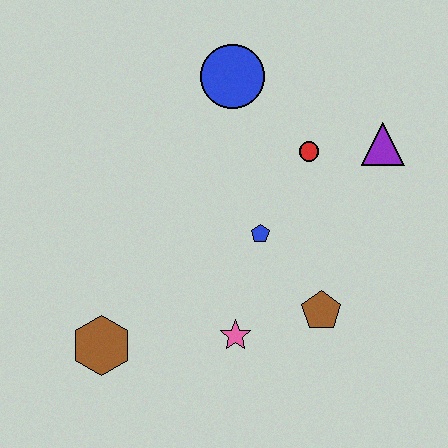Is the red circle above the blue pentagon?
Yes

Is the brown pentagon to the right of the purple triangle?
No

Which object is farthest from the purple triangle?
The brown hexagon is farthest from the purple triangle.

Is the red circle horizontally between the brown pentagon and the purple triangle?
No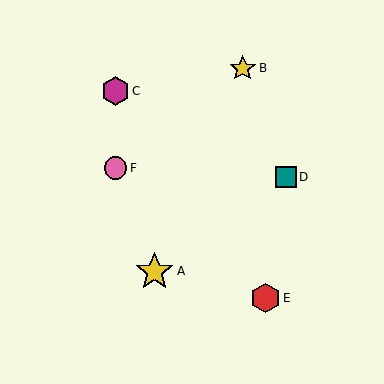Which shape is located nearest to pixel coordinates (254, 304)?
The red hexagon (labeled E) at (266, 298) is nearest to that location.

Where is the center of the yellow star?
The center of the yellow star is at (243, 68).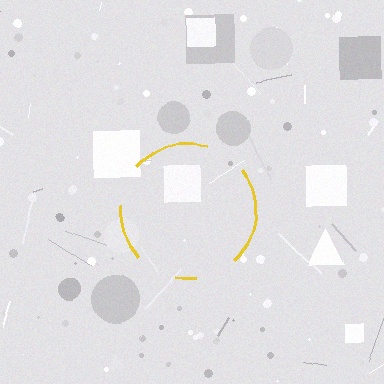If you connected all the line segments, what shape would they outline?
They would outline a circle.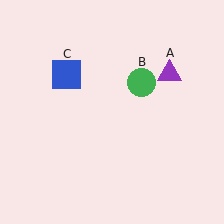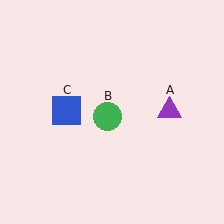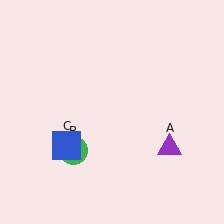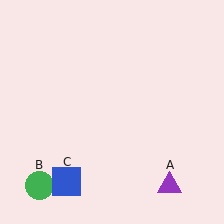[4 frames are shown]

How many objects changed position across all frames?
3 objects changed position: purple triangle (object A), green circle (object B), blue square (object C).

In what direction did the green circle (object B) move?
The green circle (object B) moved down and to the left.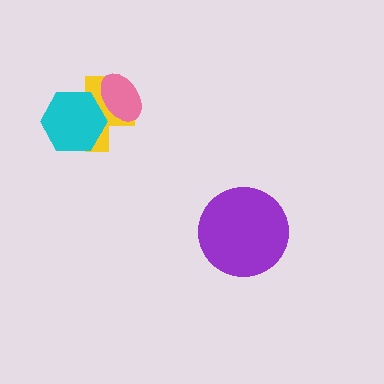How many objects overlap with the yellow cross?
2 objects overlap with the yellow cross.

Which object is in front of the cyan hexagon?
The pink ellipse is in front of the cyan hexagon.